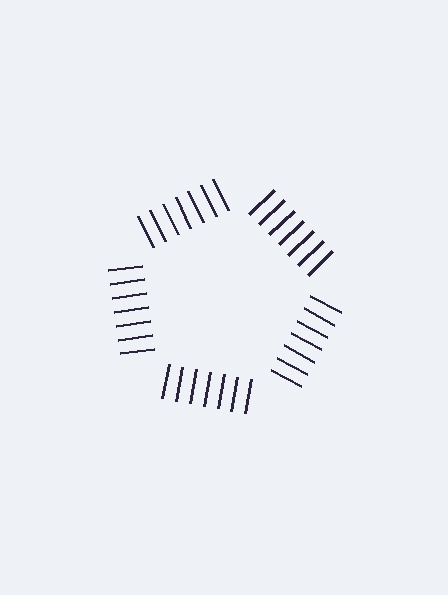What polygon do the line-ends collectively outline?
An illusory pentagon — the line segments terminate on its edges but no continuous stroke is drawn.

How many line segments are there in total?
35 — 7 along each of the 5 edges.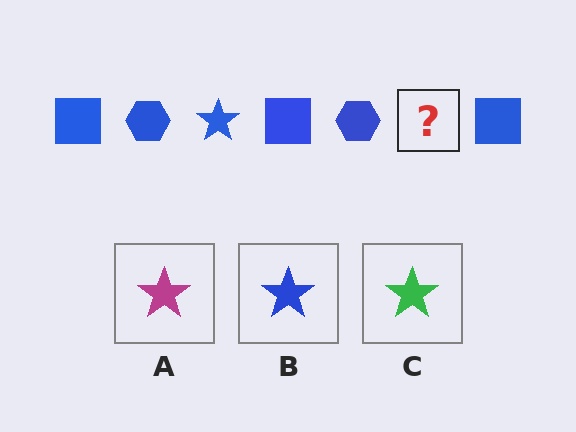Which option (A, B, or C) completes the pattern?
B.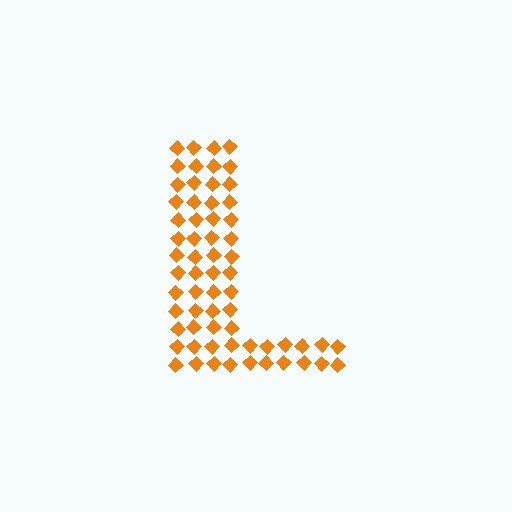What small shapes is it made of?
It is made of small diamonds.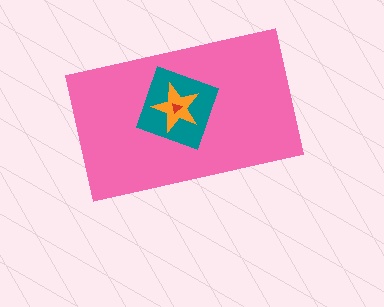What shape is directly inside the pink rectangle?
The teal diamond.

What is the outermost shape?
The pink rectangle.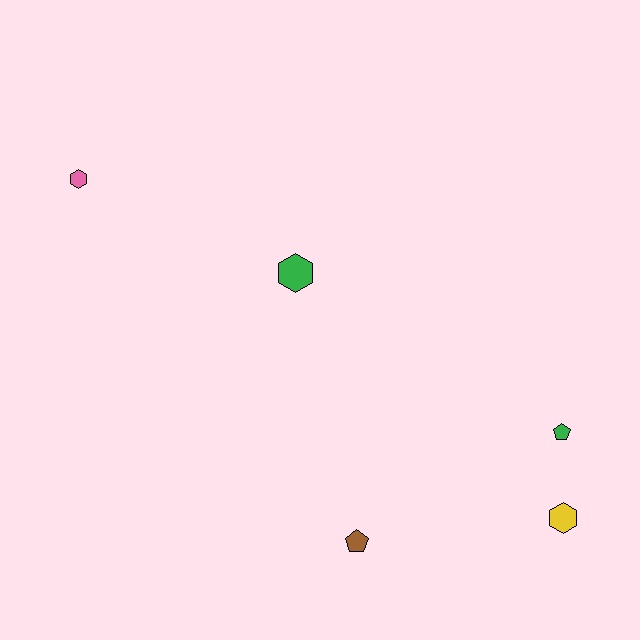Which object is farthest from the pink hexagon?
The yellow hexagon is farthest from the pink hexagon.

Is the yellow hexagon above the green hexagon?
No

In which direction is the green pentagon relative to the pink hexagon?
The green pentagon is to the right of the pink hexagon.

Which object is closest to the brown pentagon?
The yellow hexagon is closest to the brown pentagon.